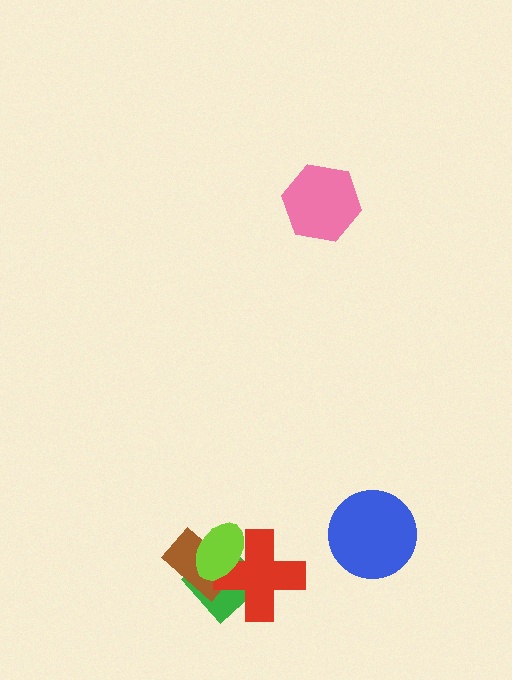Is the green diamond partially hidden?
Yes, it is partially covered by another shape.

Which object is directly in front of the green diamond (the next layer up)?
The brown rectangle is directly in front of the green diamond.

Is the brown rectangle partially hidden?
Yes, it is partially covered by another shape.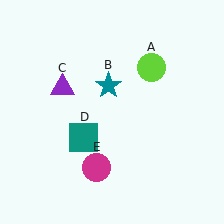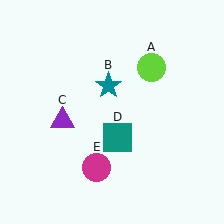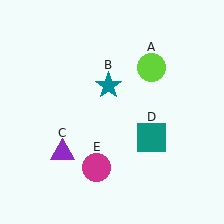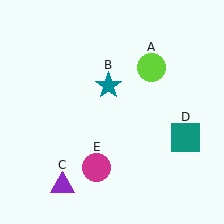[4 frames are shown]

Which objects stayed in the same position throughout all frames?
Lime circle (object A) and teal star (object B) and magenta circle (object E) remained stationary.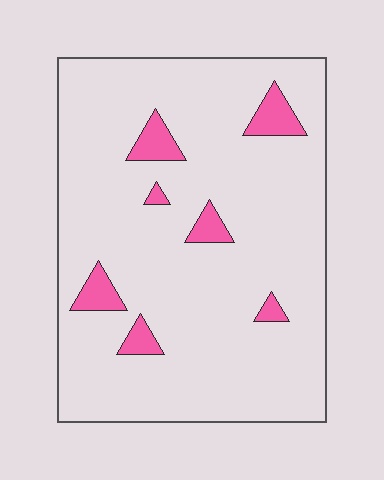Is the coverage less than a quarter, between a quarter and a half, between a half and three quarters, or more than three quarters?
Less than a quarter.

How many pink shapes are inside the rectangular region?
7.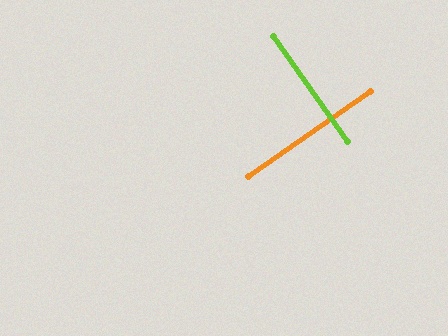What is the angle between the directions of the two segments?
Approximately 89 degrees.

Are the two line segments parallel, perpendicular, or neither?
Perpendicular — they meet at approximately 89°.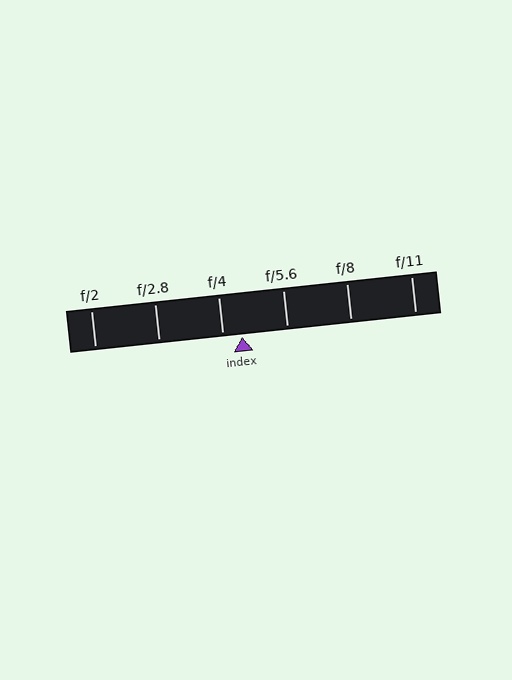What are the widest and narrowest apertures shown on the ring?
The widest aperture shown is f/2 and the narrowest is f/11.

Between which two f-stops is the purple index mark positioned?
The index mark is between f/4 and f/5.6.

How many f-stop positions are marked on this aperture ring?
There are 6 f-stop positions marked.